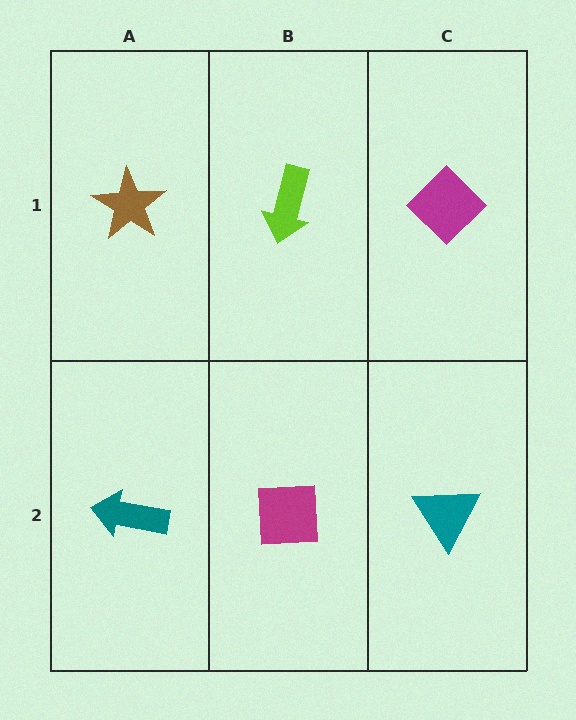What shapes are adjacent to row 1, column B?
A magenta square (row 2, column B), a brown star (row 1, column A), a magenta diamond (row 1, column C).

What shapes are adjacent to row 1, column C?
A teal triangle (row 2, column C), a lime arrow (row 1, column B).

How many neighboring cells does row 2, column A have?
2.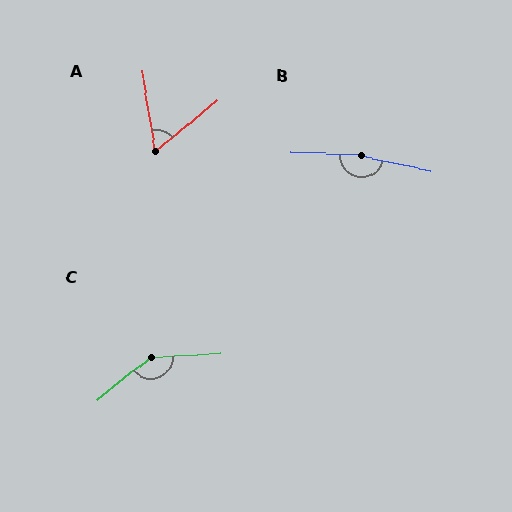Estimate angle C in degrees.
Approximately 145 degrees.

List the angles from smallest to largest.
A (59°), C (145°), B (170°).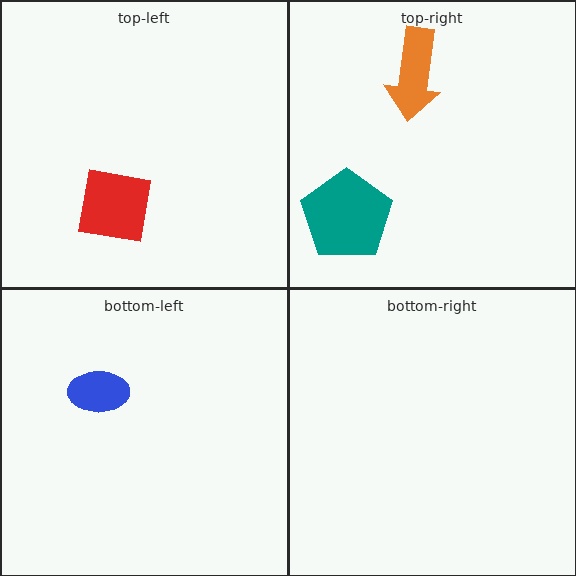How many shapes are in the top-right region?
2.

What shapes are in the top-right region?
The teal pentagon, the orange arrow.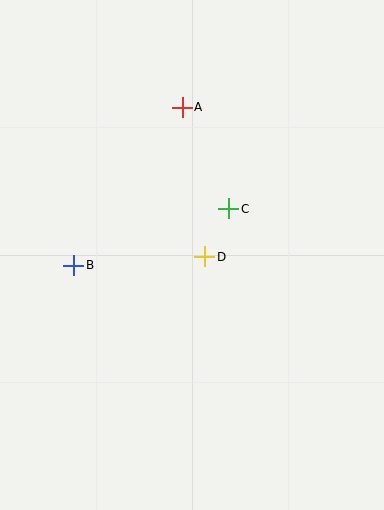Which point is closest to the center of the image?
Point D at (205, 257) is closest to the center.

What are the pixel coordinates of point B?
Point B is at (74, 265).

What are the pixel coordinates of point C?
Point C is at (229, 209).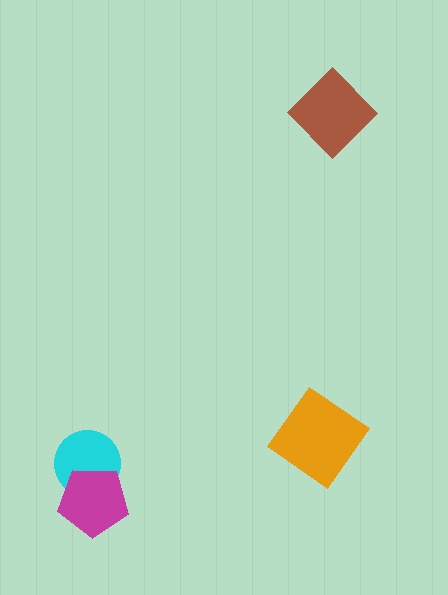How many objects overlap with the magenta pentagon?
1 object overlaps with the magenta pentagon.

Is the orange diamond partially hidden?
No, no other shape covers it.